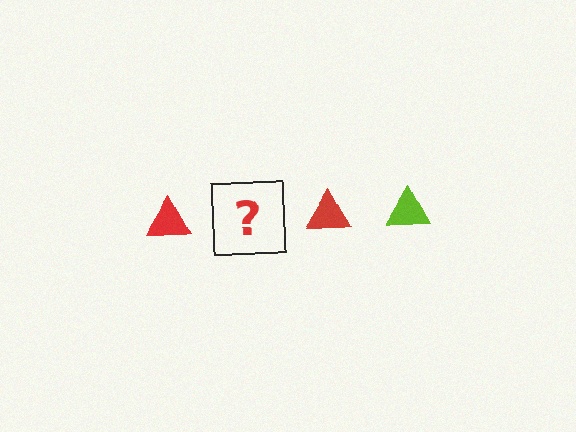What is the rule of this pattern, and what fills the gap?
The rule is that the pattern cycles through red, lime triangles. The gap should be filled with a lime triangle.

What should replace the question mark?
The question mark should be replaced with a lime triangle.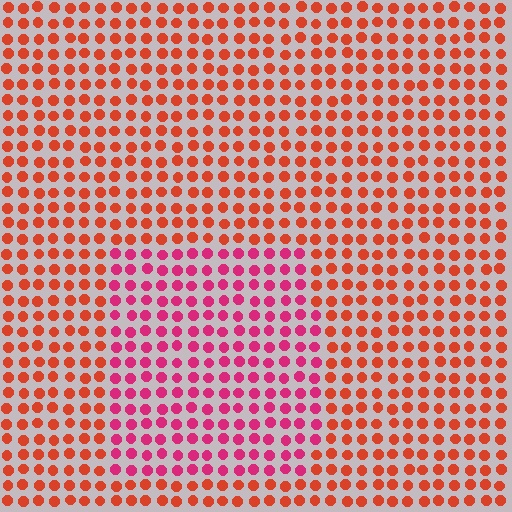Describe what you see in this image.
The image is filled with small red elements in a uniform arrangement. A rectangle-shaped region is visible where the elements are tinted to a slightly different hue, forming a subtle color boundary.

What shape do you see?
I see a rectangle.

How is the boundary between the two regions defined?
The boundary is defined purely by a slight shift in hue (about 36 degrees). Spacing, size, and orientation are identical on both sides.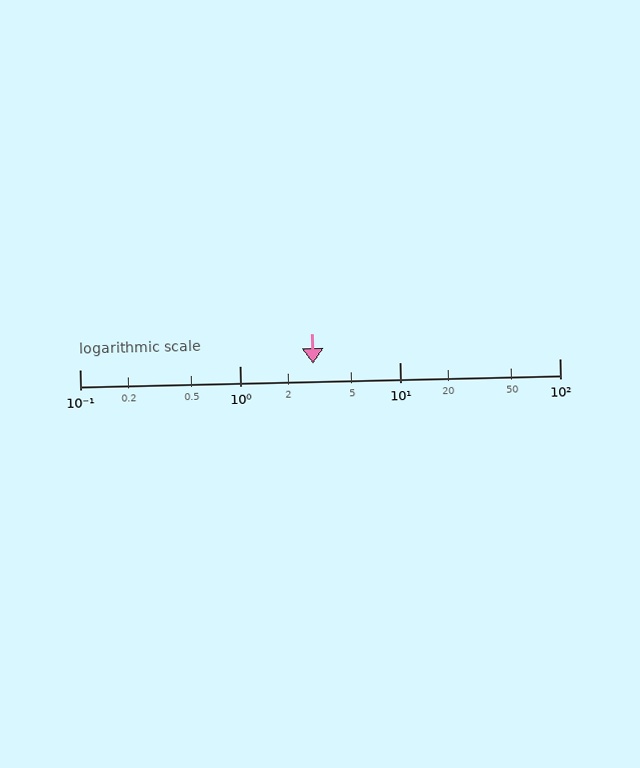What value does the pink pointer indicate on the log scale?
The pointer indicates approximately 2.9.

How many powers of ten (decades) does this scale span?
The scale spans 3 decades, from 0.1 to 100.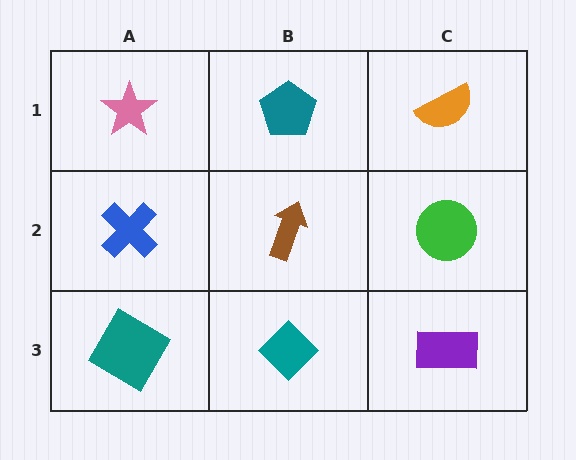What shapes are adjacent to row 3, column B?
A brown arrow (row 2, column B), a teal diamond (row 3, column A), a purple rectangle (row 3, column C).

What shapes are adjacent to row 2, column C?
An orange semicircle (row 1, column C), a purple rectangle (row 3, column C), a brown arrow (row 2, column B).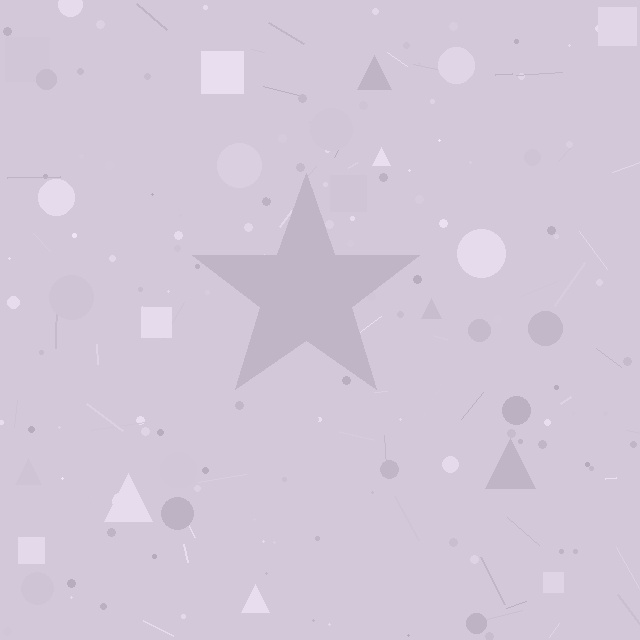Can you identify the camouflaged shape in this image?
The camouflaged shape is a star.